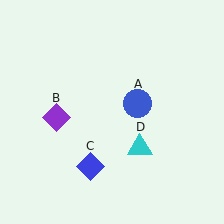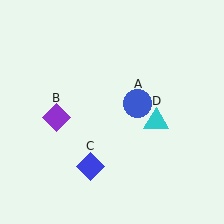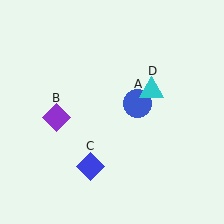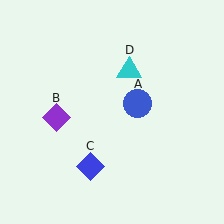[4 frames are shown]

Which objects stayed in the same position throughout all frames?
Blue circle (object A) and purple diamond (object B) and blue diamond (object C) remained stationary.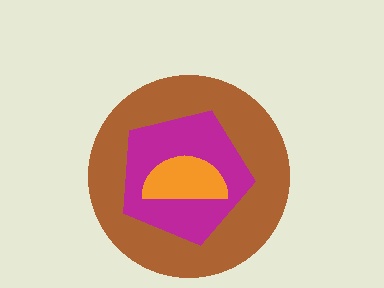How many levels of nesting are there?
3.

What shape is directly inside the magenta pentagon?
The orange semicircle.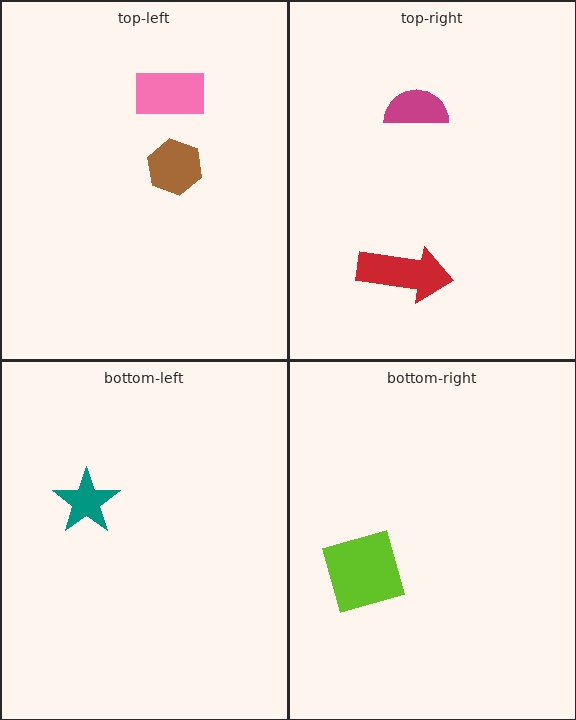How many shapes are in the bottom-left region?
1.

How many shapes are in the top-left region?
2.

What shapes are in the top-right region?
The magenta semicircle, the red arrow.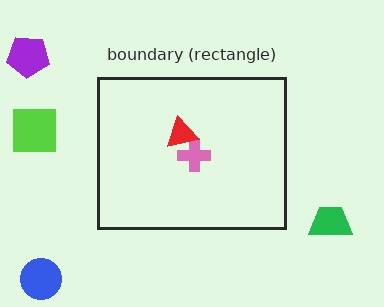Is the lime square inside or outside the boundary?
Outside.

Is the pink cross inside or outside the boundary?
Inside.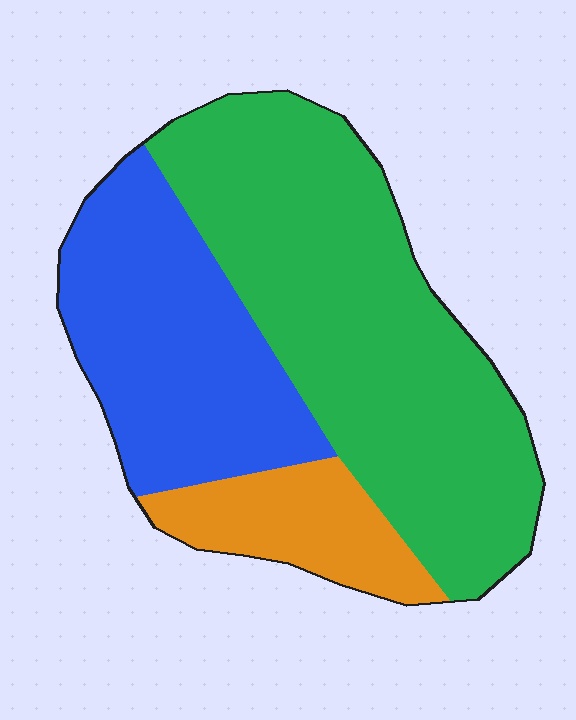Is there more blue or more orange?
Blue.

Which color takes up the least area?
Orange, at roughly 15%.